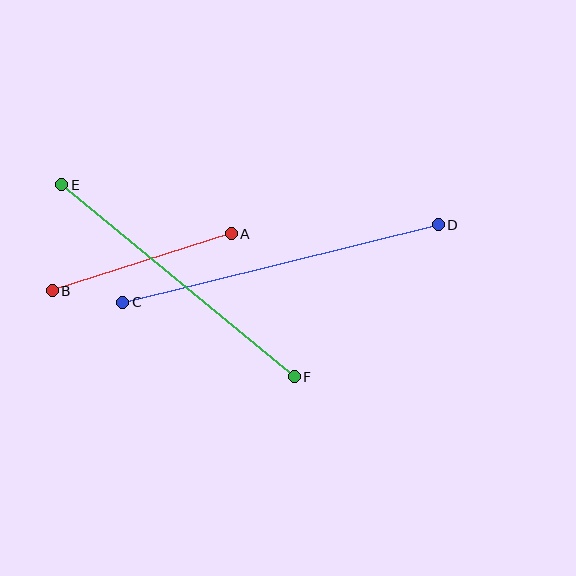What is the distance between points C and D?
The distance is approximately 325 pixels.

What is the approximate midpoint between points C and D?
The midpoint is at approximately (281, 264) pixels.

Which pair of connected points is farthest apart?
Points C and D are farthest apart.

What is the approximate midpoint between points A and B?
The midpoint is at approximately (142, 262) pixels.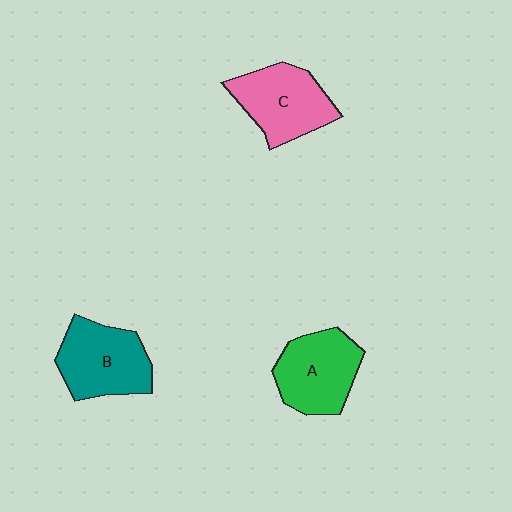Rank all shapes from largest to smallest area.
From largest to smallest: B (teal), A (green), C (pink).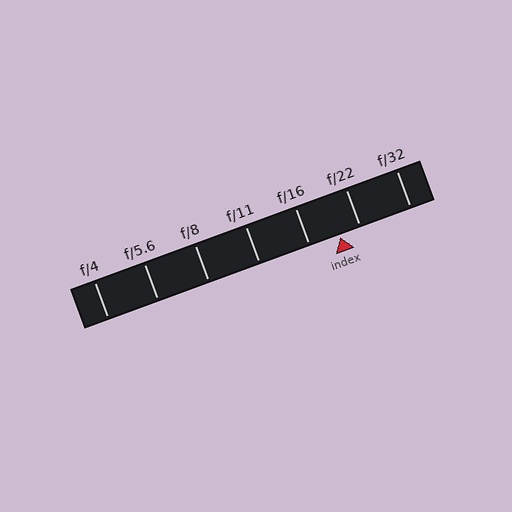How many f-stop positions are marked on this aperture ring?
There are 7 f-stop positions marked.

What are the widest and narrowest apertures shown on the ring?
The widest aperture shown is f/4 and the narrowest is f/32.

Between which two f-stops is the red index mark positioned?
The index mark is between f/16 and f/22.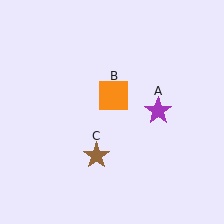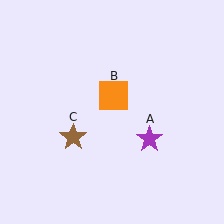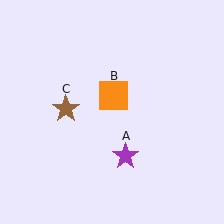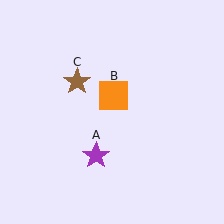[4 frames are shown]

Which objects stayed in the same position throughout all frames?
Orange square (object B) remained stationary.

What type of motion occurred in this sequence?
The purple star (object A), brown star (object C) rotated clockwise around the center of the scene.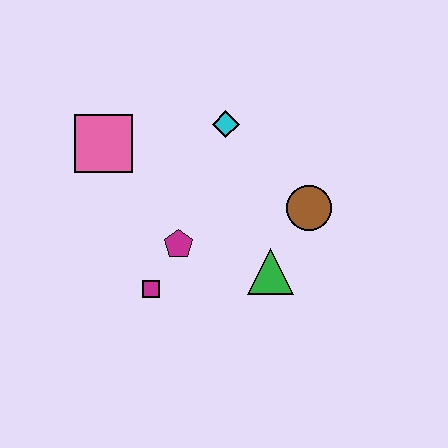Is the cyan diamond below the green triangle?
No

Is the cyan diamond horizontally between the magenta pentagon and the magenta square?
No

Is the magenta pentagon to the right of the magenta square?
Yes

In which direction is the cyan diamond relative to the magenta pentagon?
The cyan diamond is above the magenta pentagon.